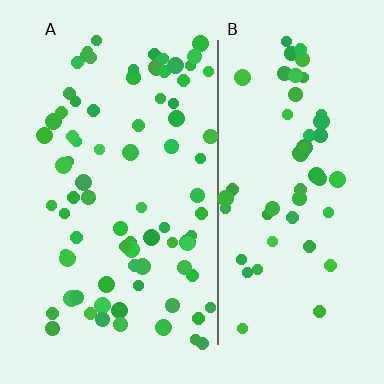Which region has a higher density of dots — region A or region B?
A (the left).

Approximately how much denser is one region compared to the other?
Approximately 1.5× — region A over region B.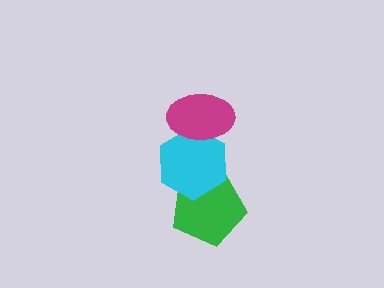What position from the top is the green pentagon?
The green pentagon is 3rd from the top.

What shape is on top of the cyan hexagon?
The magenta ellipse is on top of the cyan hexagon.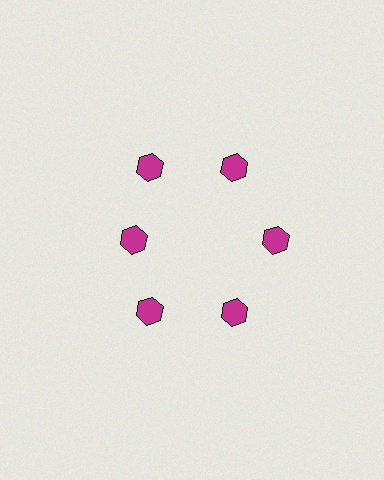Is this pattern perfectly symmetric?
No. The 6 magenta hexagons are arranged in a ring, but one element near the 9 o'clock position is pulled inward toward the center, breaking the 6-fold rotational symmetry.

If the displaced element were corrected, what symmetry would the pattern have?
It would have 6-fold rotational symmetry — the pattern would map onto itself every 60 degrees.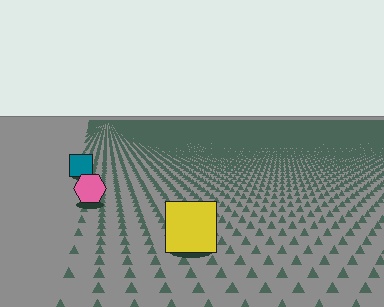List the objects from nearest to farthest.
From nearest to farthest: the yellow square, the pink hexagon, the teal square.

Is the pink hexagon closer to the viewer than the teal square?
Yes. The pink hexagon is closer — you can tell from the texture gradient: the ground texture is coarser near it.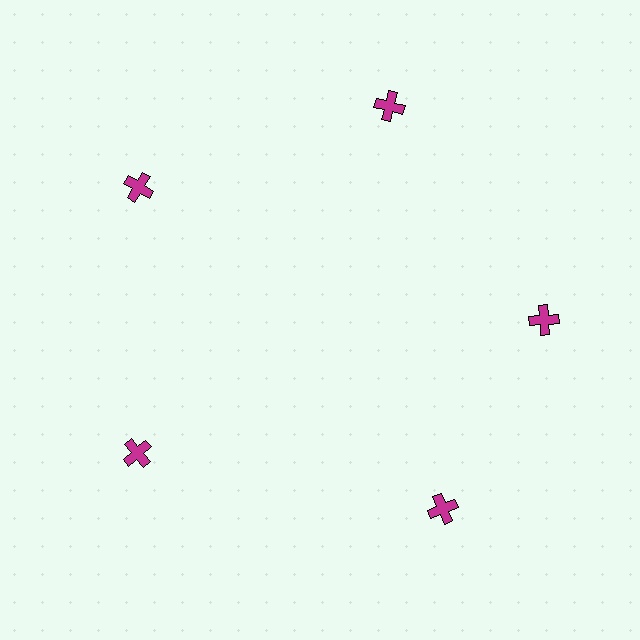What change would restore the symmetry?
The symmetry would be restored by rotating it back into even spacing with its neighbors so that all 5 crosses sit at equal angles and equal distance from the center.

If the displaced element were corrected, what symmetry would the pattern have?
It would have 5-fold rotational symmetry — the pattern would map onto itself every 72 degrees.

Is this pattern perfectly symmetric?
No. The 5 magenta crosses are arranged in a ring, but one element near the 5 o'clock position is rotated out of alignment along the ring, breaking the 5-fold rotational symmetry.